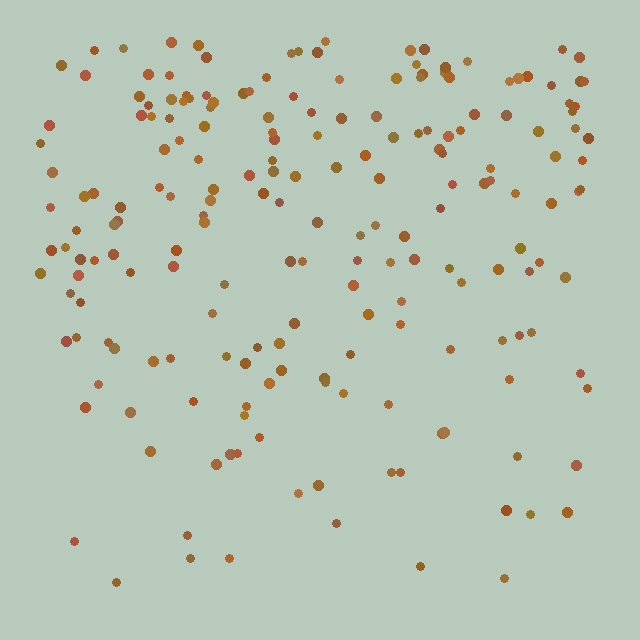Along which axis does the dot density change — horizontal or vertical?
Vertical.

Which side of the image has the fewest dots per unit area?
The bottom.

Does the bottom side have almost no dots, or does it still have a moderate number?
Still a moderate number, just noticeably fewer than the top.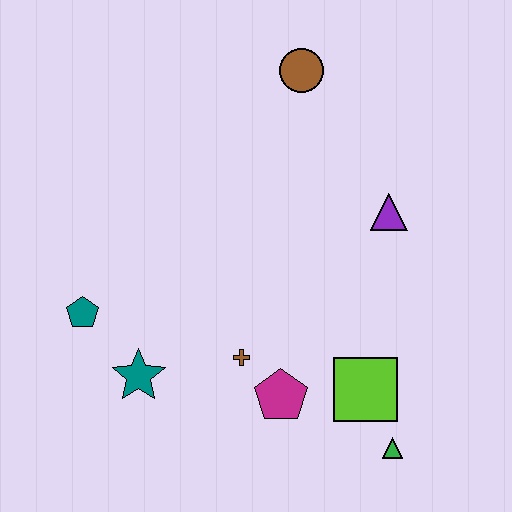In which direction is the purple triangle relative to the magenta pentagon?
The purple triangle is above the magenta pentagon.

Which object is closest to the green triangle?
The lime square is closest to the green triangle.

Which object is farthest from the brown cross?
The brown circle is farthest from the brown cross.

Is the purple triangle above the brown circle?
No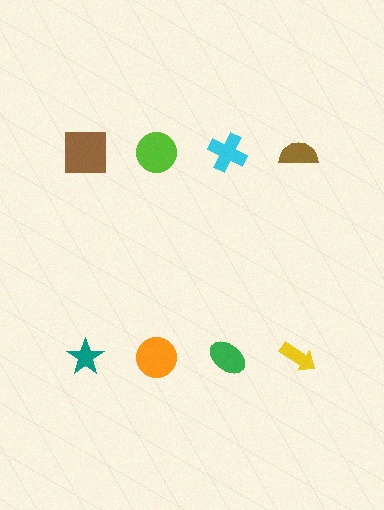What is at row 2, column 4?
A yellow arrow.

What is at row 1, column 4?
A brown semicircle.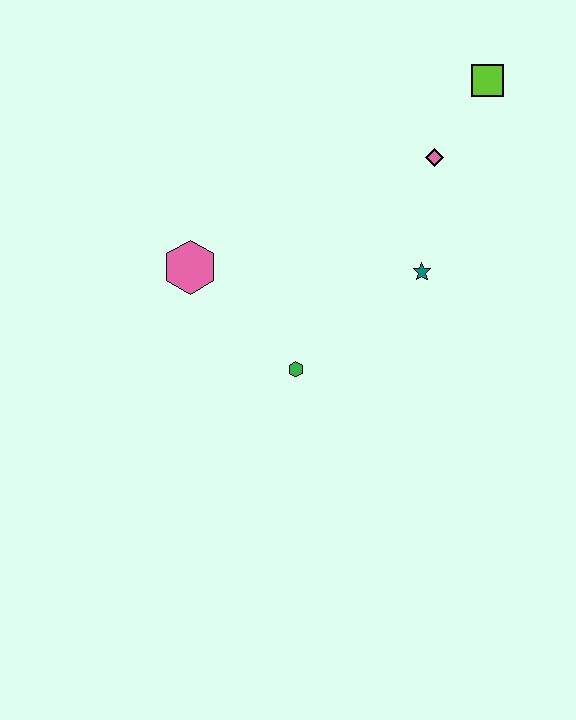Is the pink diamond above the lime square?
No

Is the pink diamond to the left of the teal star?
No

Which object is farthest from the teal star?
The pink hexagon is farthest from the teal star.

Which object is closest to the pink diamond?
The lime square is closest to the pink diamond.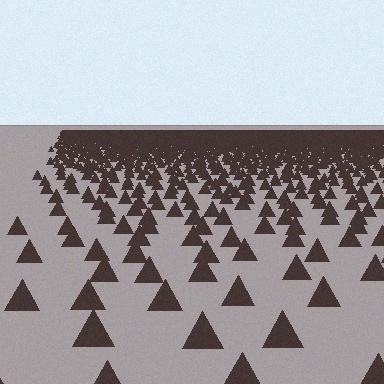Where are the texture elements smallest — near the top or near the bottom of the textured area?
Near the top.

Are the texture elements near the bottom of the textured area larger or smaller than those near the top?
Larger. Near the bottom, elements are closer to the viewer and appear at a bigger on-screen size.